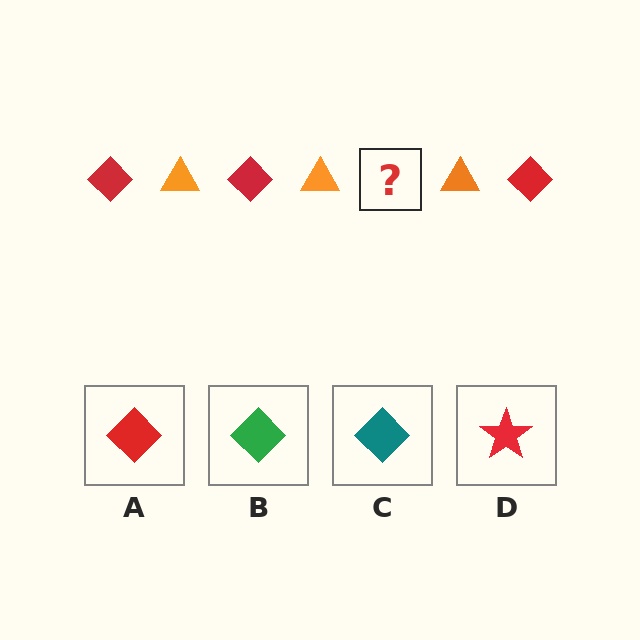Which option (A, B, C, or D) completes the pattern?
A.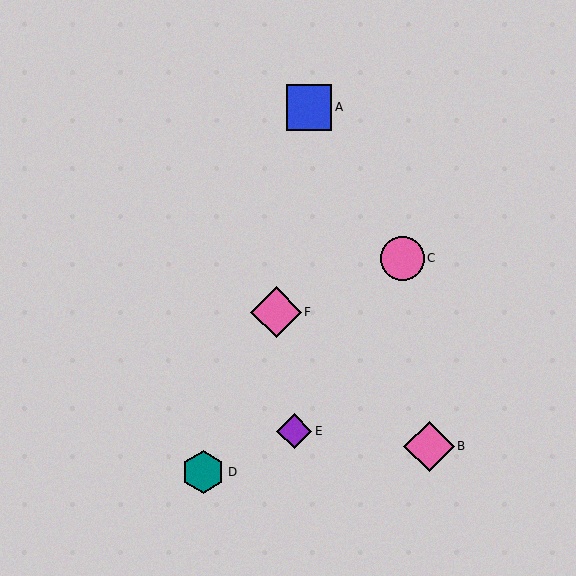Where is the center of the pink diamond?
The center of the pink diamond is at (276, 312).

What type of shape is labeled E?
Shape E is a purple diamond.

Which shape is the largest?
The pink diamond (labeled F) is the largest.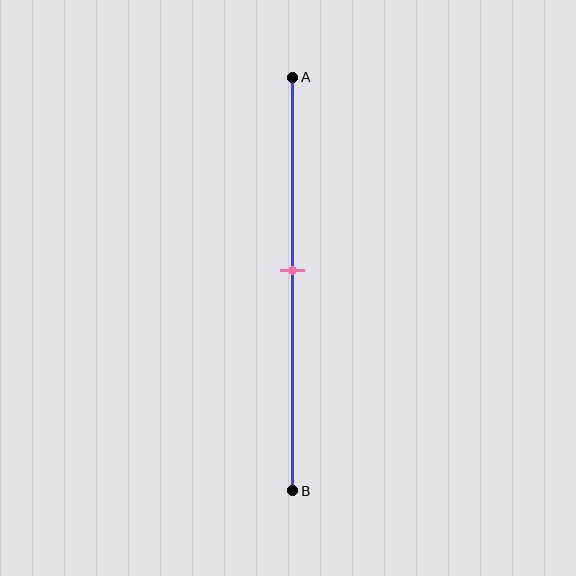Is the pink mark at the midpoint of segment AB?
No, the mark is at about 45% from A, not at the 50% midpoint.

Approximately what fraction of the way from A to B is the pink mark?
The pink mark is approximately 45% of the way from A to B.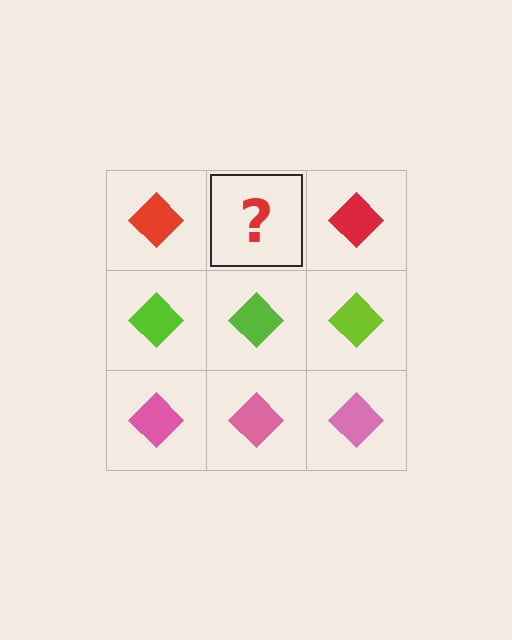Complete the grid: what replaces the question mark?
The question mark should be replaced with a red diamond.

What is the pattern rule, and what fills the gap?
The rule is that each row has a consistent color. The gap should be filled with a red diamond.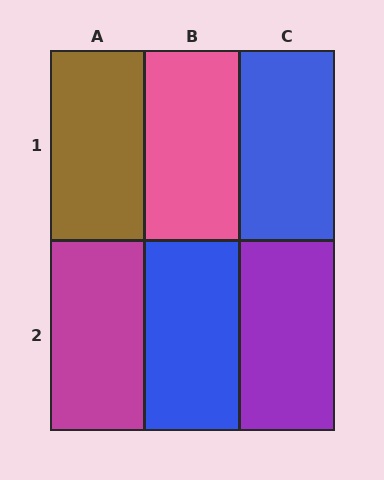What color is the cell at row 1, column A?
Brown.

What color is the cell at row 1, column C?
Blue.